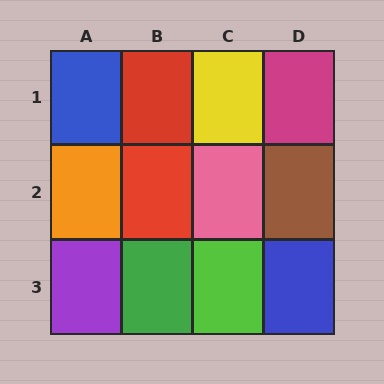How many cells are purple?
1 cell is purple.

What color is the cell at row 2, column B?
Red.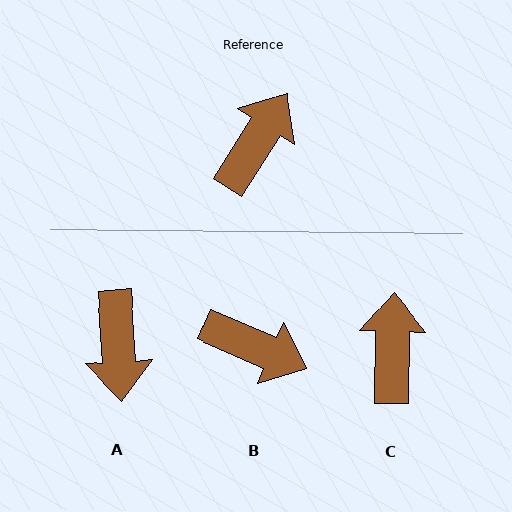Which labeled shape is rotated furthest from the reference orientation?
A, about 143 degrees away.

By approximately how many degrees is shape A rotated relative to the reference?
Approximately 143 degrees clockwise.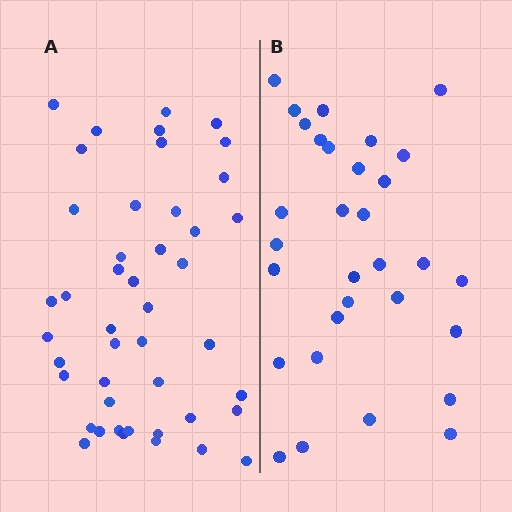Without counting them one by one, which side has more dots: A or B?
Region A (the left region) has more dots.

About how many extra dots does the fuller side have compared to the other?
Region A has approximately 15 more dots than region B.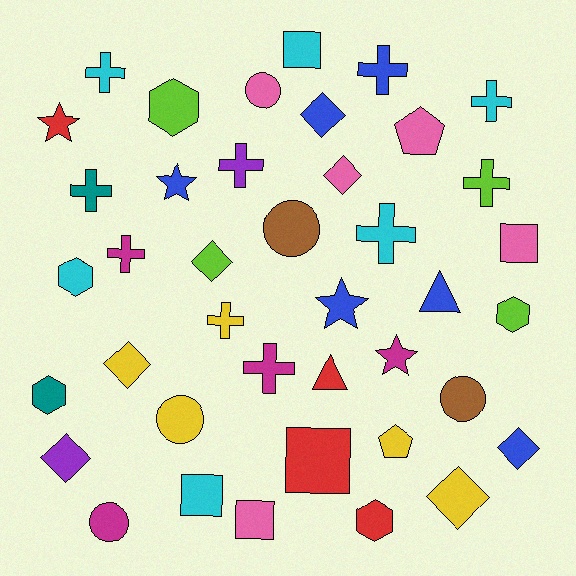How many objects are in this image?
There are 40 objects.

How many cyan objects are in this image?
There are 6 cyan objects.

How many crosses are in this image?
There are 10 crosses.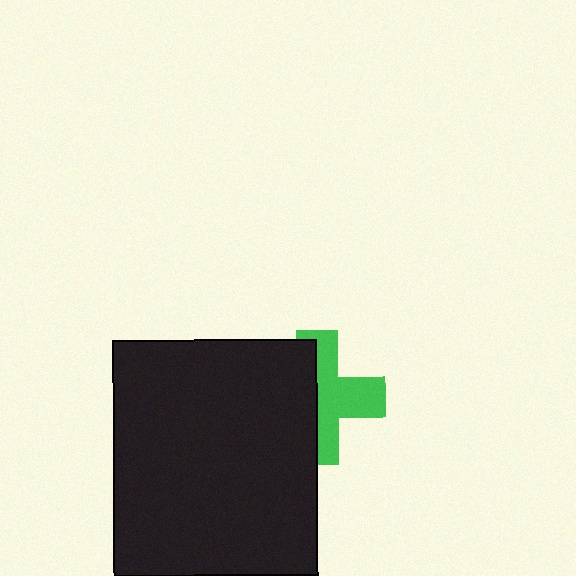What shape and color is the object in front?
The object in front is a black rectangle.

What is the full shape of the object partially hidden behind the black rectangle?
The partially hidden object is a green cross.